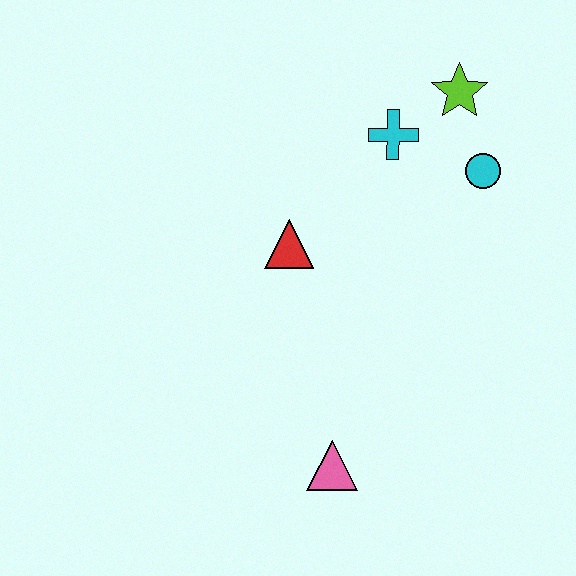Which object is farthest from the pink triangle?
The lime star is farthest from the pink triangle.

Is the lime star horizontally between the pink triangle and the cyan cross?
No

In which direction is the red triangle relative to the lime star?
The red triangle is to the left of the lime star.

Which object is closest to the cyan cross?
The lime star is closest to the cyan cross.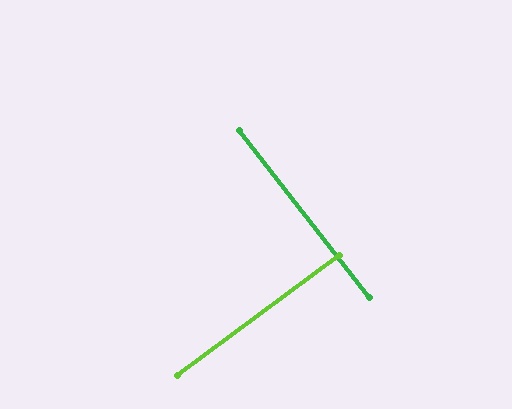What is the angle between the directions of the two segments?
Approximately 89 degrees.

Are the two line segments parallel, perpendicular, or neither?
Perpendicular — they meet at approximately 89°.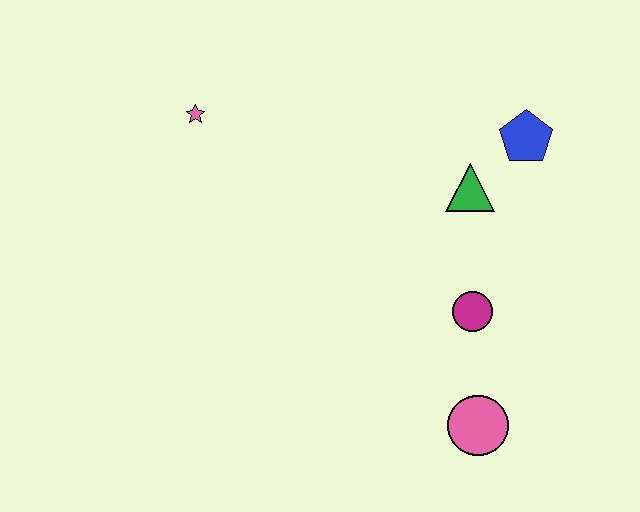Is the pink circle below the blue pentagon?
Yes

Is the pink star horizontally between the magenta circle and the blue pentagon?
No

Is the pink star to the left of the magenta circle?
Yes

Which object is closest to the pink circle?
The magenta circle is closest to the pink circle.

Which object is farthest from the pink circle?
The pink star is farthest from the pink circle.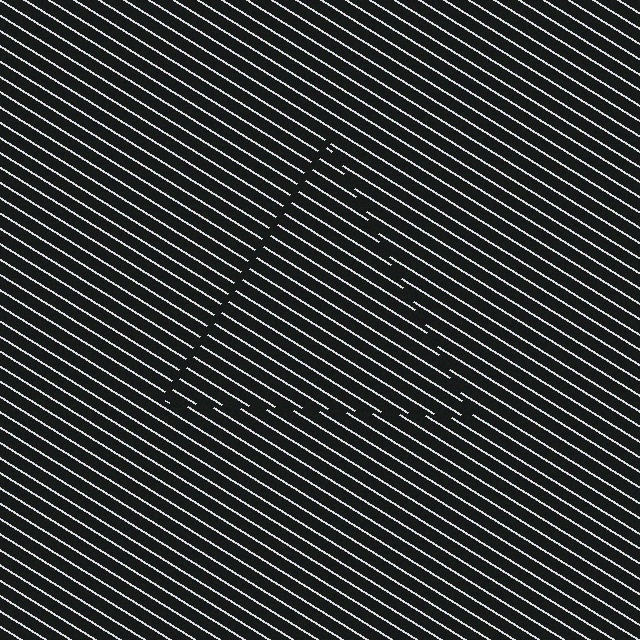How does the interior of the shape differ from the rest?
The interior of the shape contains the same grating, shifted by half a period — the contour is defined by the phase discontinuity where line-ends from the inner and outer gratings abut.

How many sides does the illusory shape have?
3 sides — the line-ends trace a triangle.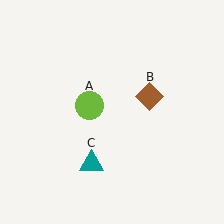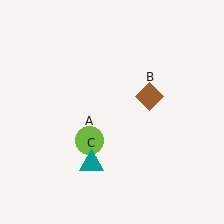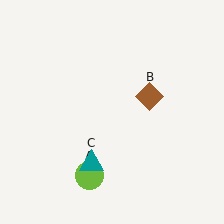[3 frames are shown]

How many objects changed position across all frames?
1 object changed position: lime circle (object A).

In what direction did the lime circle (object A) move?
The lime circle (object A) moved down.